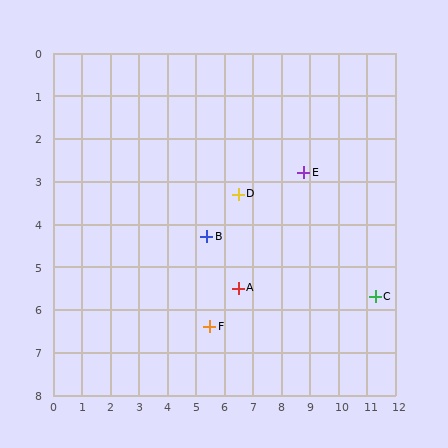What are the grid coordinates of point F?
Point F is at approximately (5.5, 6.4).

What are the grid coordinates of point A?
Point A is at approximately (6.5, 5.5).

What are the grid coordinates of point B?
Point B is at approximately (5.4, 4.3).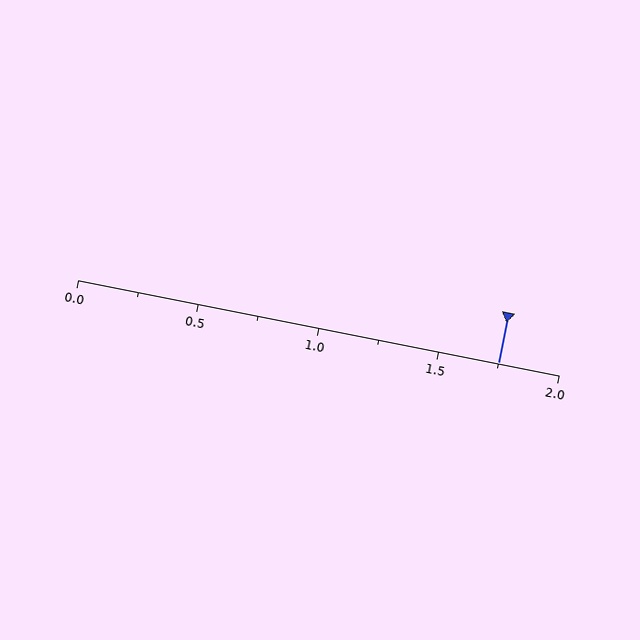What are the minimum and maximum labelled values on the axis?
The axis runs from 0.0 to 2.0.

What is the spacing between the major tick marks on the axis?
The major ticks are spaced 0.5 apart.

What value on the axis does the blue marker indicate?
The marker indicates approximately 1.75.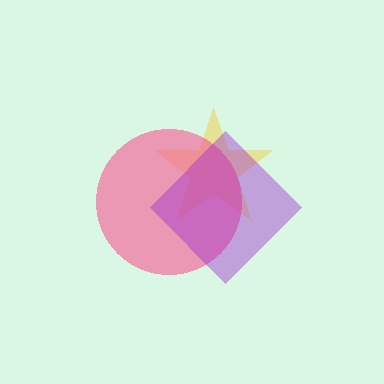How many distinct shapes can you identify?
There are 3 distinct shapes: a yellow star, a pink circle, a purple diamond.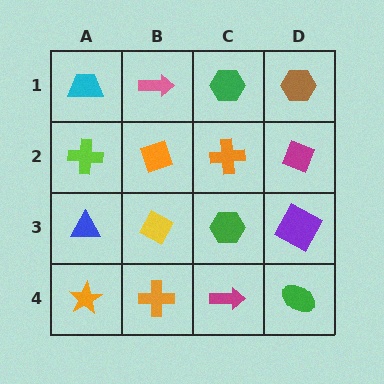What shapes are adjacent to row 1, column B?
An orange diamond (row 2, column B), a cyan trapezoid (row 1, column A), a green hexagon (row 1, column C).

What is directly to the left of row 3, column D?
A green hexagon.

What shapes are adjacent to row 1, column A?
A lime cross (row 2, column A), a pink arrow (row 1, column B).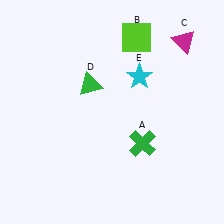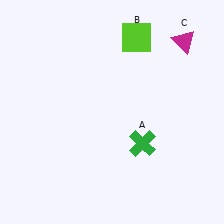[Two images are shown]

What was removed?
The green triangle (D), the cyan star (E) were removed in Image 2.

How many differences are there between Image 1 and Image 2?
There are 2 differences between the two images.